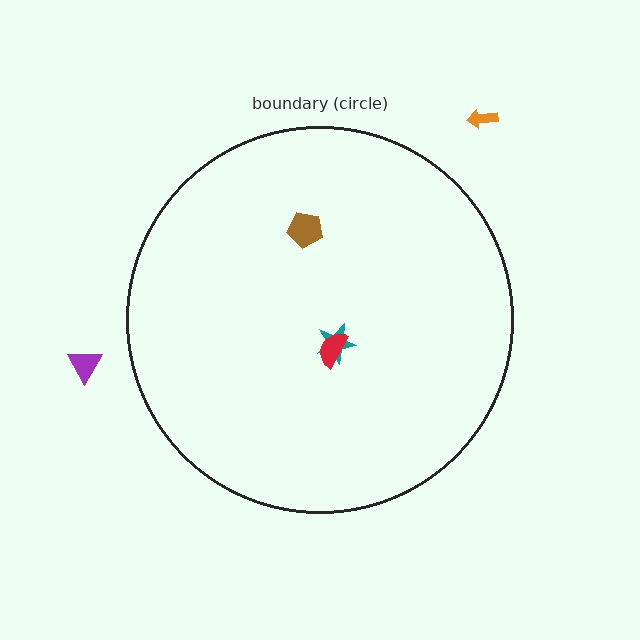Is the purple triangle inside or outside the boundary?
Outside.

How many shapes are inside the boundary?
3 inside, 2 outside.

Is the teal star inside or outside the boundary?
Inside.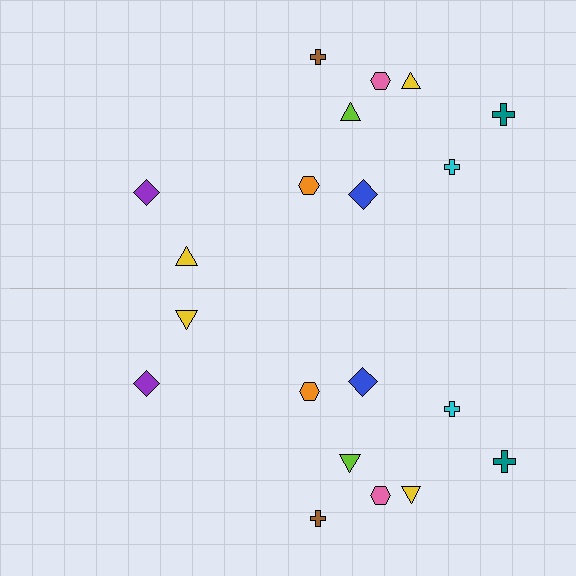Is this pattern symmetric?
Yes, this pattern has bilateral (reflection) symmetry.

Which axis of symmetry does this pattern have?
The pattern has a horizontal axis of symmetry running through the center of the image.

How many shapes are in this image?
There are 20 shapes in this image.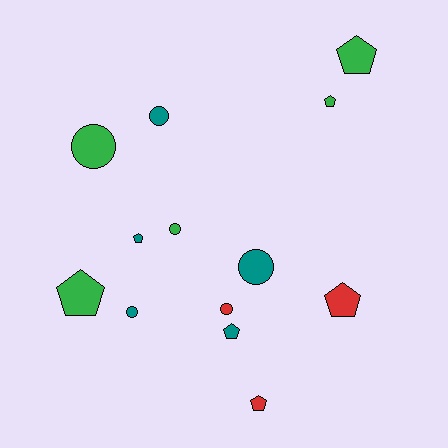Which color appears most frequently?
Green, with 5 objects.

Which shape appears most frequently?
Pentagon, with 7 objects.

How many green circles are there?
There are 2 green circles.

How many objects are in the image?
There are 13 objects.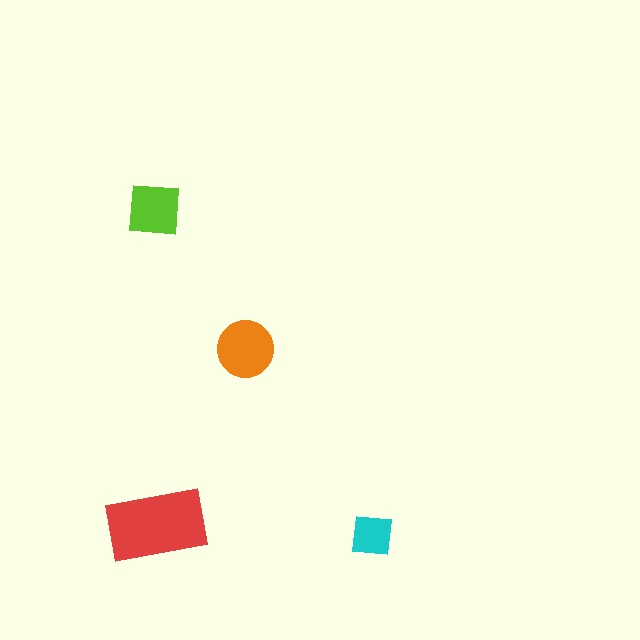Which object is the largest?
The red rectangle.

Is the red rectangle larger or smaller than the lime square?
Larger.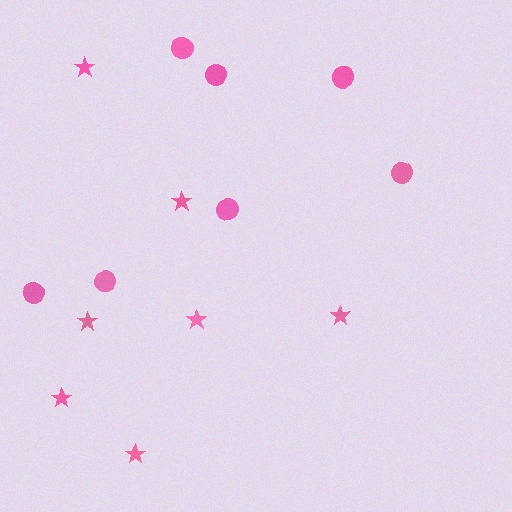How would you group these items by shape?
There are 2 groups: one group of circles (7) and one group of stars (7).